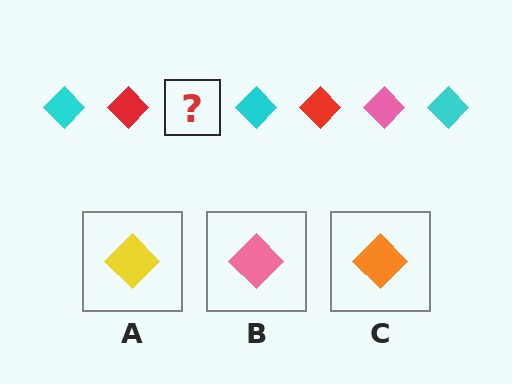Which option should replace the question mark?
Option B.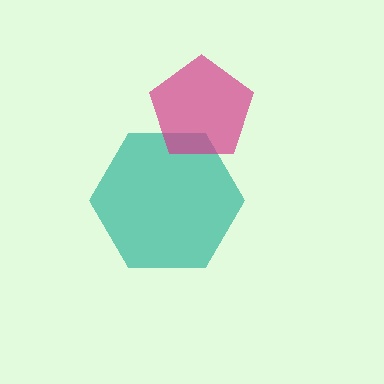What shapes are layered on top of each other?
The layered shapes are: a teal hexagon, a magenta pentagon.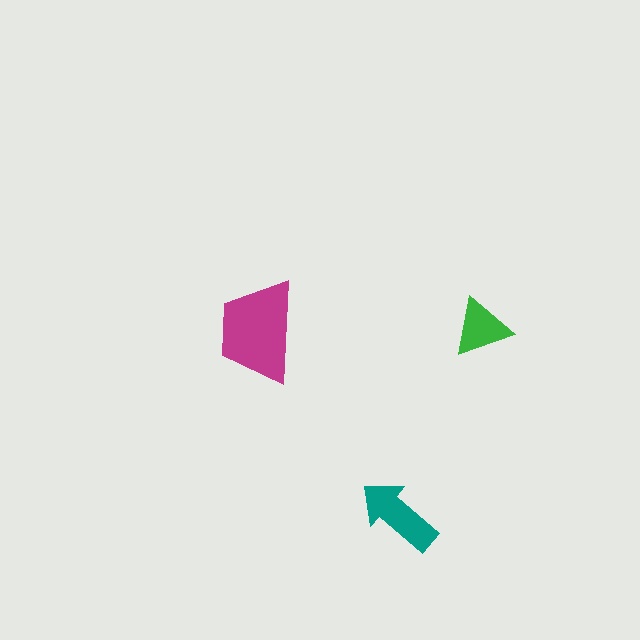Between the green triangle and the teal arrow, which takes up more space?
The teal arrow.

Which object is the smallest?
The green triangle.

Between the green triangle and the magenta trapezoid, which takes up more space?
The magenta trapezoid.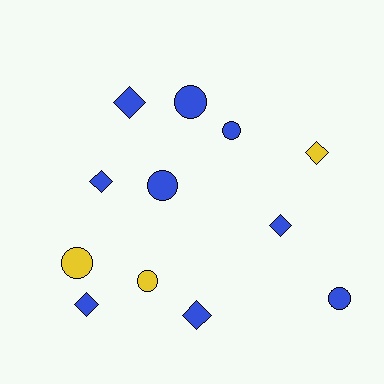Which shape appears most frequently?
Circle, with 6 objects.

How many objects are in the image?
There are 12 objects.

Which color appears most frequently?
Blue, with 9 objects.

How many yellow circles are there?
There are 2 yellow circles.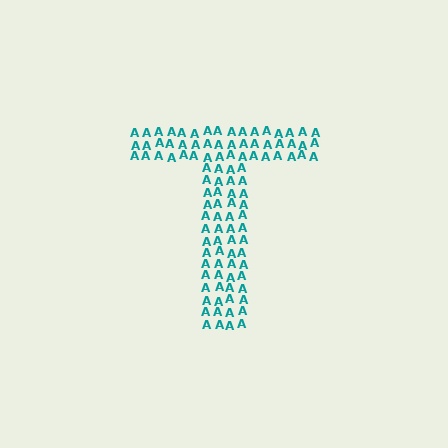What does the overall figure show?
The overall figure shows the letter T.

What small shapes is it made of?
It is made of small letter A's.